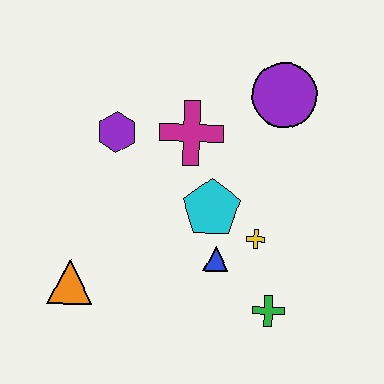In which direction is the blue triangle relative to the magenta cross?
The blue triangle is below the magenta cross.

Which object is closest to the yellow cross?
The blue triangle is closest to the yellow cross.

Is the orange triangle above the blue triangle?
No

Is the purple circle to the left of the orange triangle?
No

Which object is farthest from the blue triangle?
The purple circle is farthest from the blue triangle.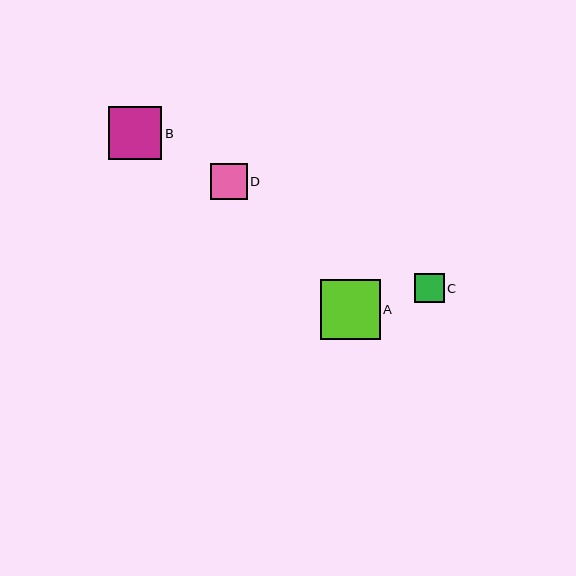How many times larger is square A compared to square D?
Square A is approximately 1.6 times the size of square D.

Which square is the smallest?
Square C is the smallest with a size of approximately 29 pixels.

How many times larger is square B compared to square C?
Square B is approximately 1.8 times the size of square C.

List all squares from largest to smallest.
From largest to smallest: A, B, D, C.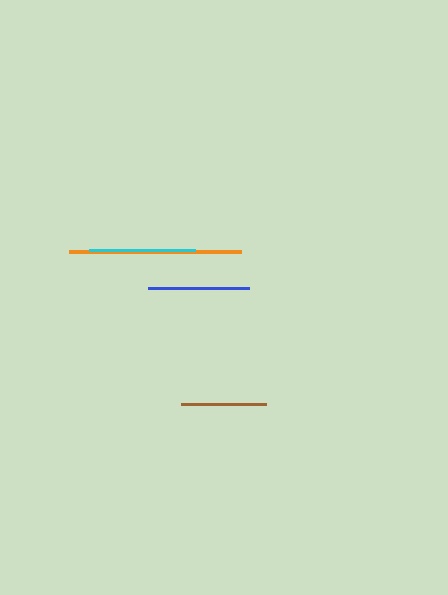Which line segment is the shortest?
The brown line is the shortest at approximately 85 pixels.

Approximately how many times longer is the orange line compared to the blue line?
The orange line is approximately 1.7 times the length of the blue line.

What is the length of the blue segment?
The blue segment is approximately 101 pixels long.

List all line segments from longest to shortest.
From longest to shortest: orange, cyan, blue, brown.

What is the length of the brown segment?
The brown segment is approximately 85 pixels long.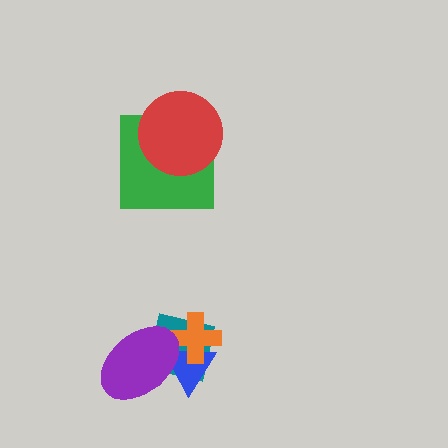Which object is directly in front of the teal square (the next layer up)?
The blue triangle is directly in front of the teal square.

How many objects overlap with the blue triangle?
3 objects overlap with the blue triangle.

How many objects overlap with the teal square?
3 objects overlap with the teal square.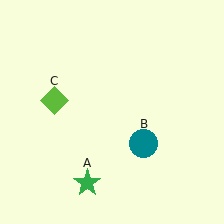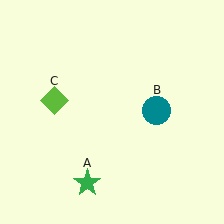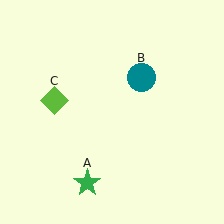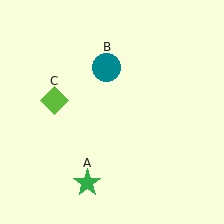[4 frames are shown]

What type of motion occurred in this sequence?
The teal circle (object B) rotated counterclockwise around the center of the scene.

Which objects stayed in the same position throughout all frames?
Green star (object A) and lime diamond (object C) remained stationary.